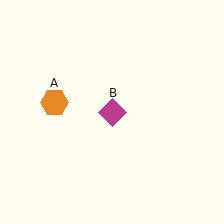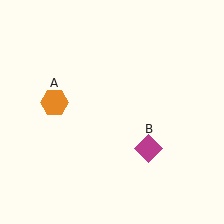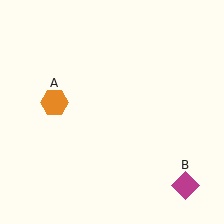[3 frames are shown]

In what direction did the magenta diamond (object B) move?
The magenta diamond (object B) moved down and to the right.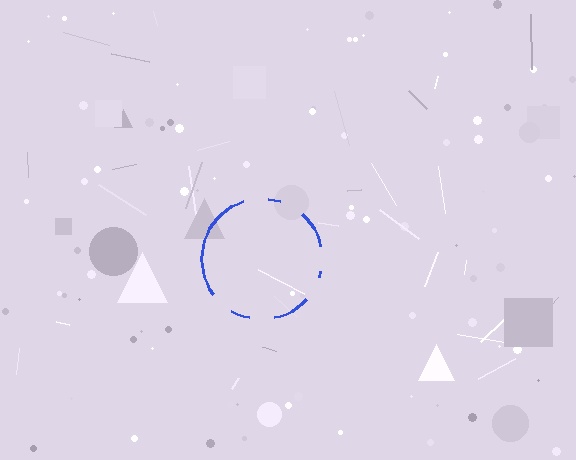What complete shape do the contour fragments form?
The contour fragments form a circle.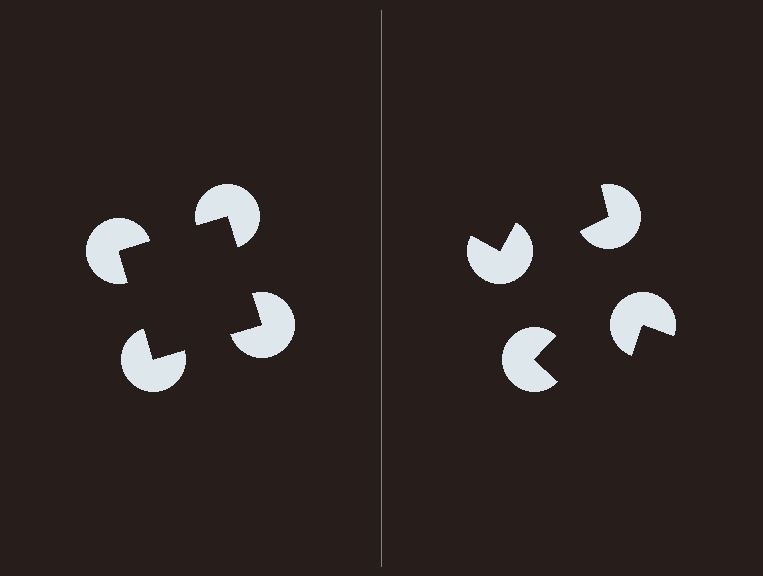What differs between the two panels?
The pac-man discs are positioned identically on both sides; only the wedge orientations differ. On the left they align to a square; on the right they are misaligned.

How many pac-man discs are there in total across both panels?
8 — 4 on each side.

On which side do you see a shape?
An illusory square appears on the left side. On the right side the wedge cuts are rotated, so no coherent shape forms.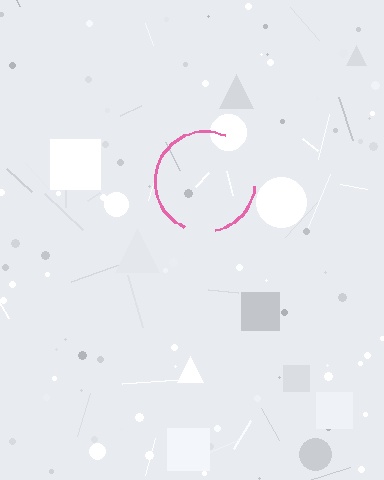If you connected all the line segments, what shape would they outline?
They would outline a circle.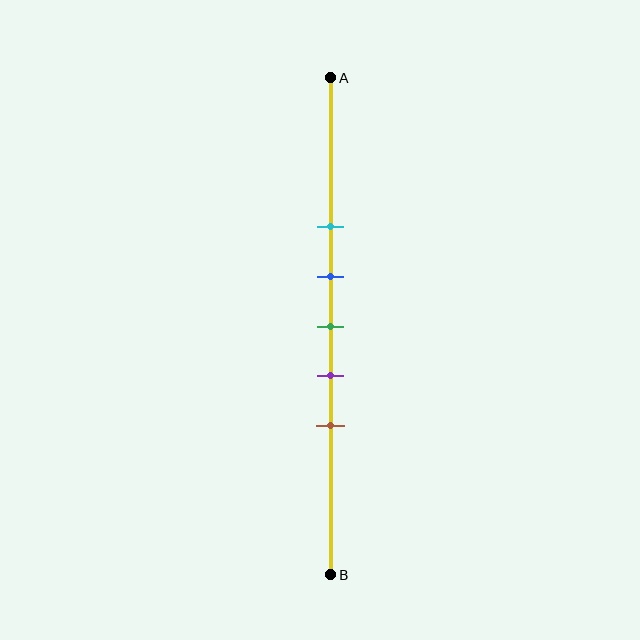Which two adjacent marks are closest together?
The blue and green marks are the closest adjacent pair.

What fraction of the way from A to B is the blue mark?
The blue mark is approximately 40% (0.4) of the way from A to B.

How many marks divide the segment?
There are 5 marks dividing the segment.